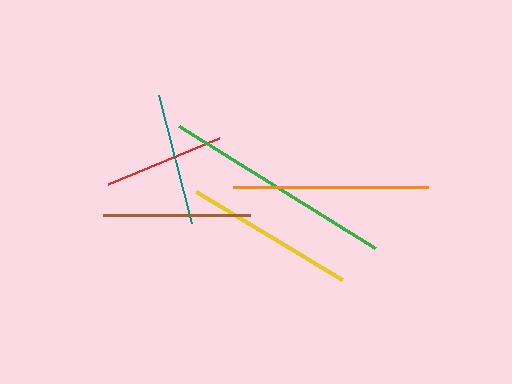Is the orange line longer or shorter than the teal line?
The orange line is longer than the teal line.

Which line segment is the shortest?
The red line is the shortest at approximately 121 pixels.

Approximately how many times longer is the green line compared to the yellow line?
The green line is approximately 1.4 times the length of the yellow line.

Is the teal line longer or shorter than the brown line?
The brown line is longer than the teal line.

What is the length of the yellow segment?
The yellow segment is approximately 170 pixels long.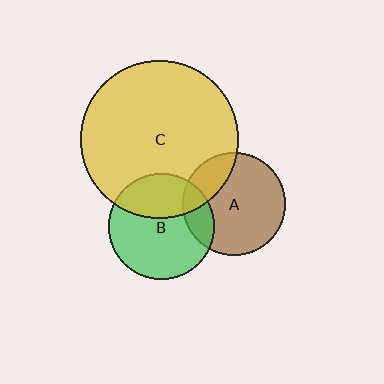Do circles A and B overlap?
Yes.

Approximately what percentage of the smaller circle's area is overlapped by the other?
Approximately 15%.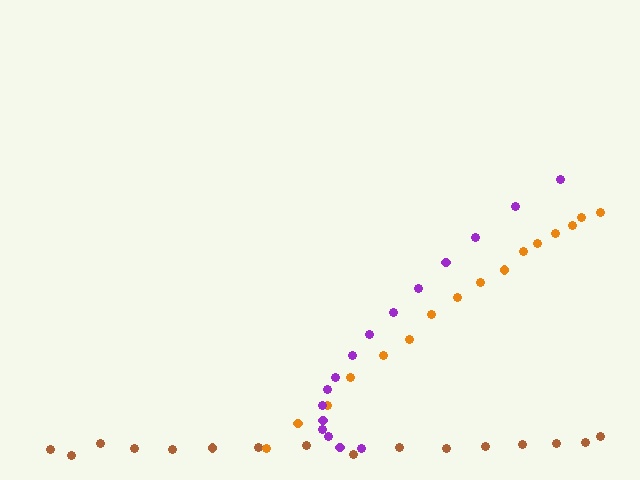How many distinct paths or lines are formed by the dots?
There are 3 distinct paths.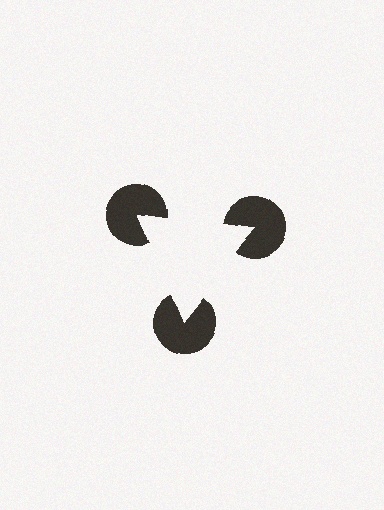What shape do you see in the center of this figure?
An illusory triangle — its edges are inferred from the aligned wedge cuts in the pac-man discs, not physically drawn.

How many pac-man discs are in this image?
There are 3 — one at each vertex of the illusory triangle.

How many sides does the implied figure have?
3 sides.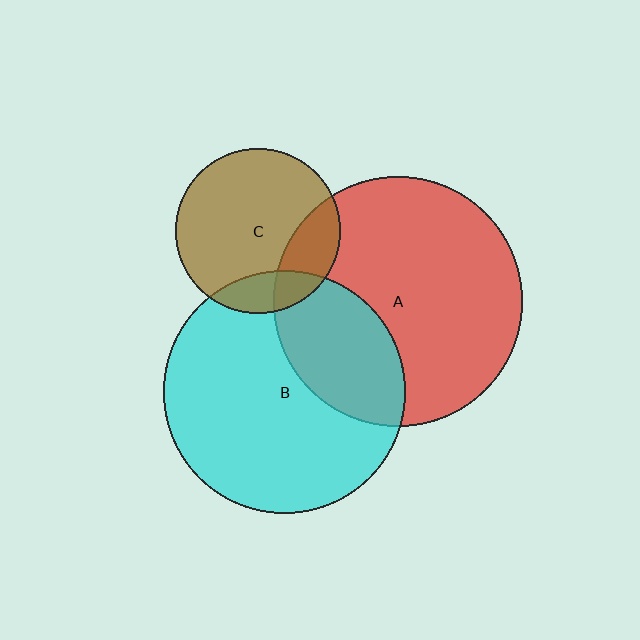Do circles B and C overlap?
Yes.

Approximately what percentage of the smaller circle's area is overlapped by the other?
Approximately 15%.